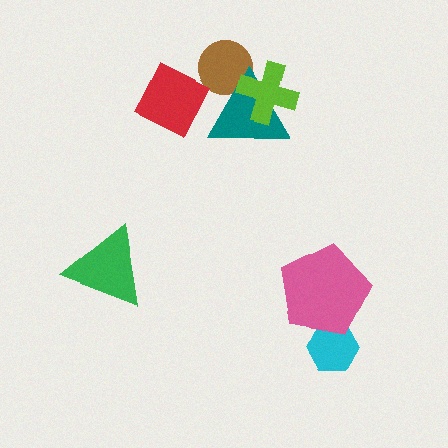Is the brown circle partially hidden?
Yes, it is partially covered by another shape.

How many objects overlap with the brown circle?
2 objects overlap with the brown circle.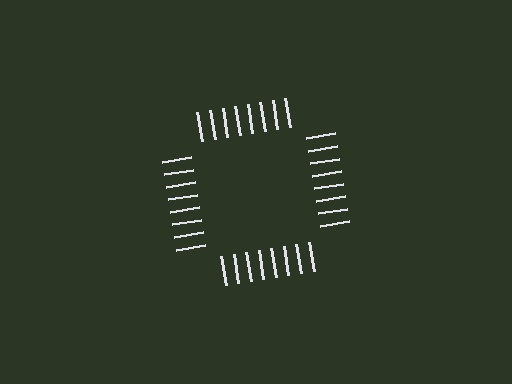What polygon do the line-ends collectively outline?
An illusory square — the line segments terminate on its edges but no continuous stroke is drawn.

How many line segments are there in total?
32 — 8 along each of the 4 edges.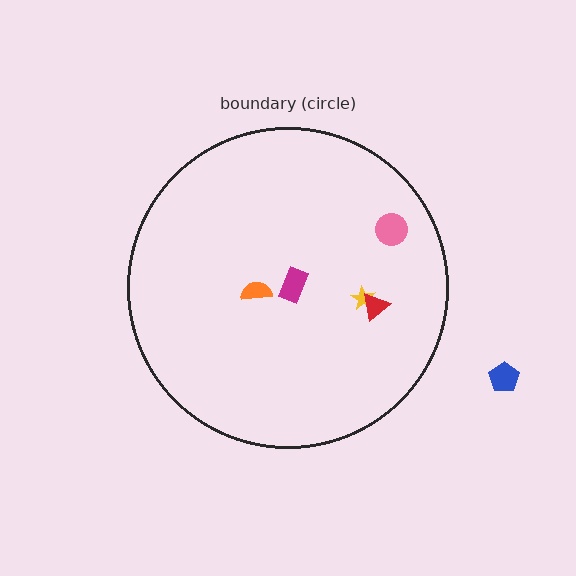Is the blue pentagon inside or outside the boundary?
Outside.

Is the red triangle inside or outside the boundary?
Inside.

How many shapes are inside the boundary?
5 inside, 1 outside.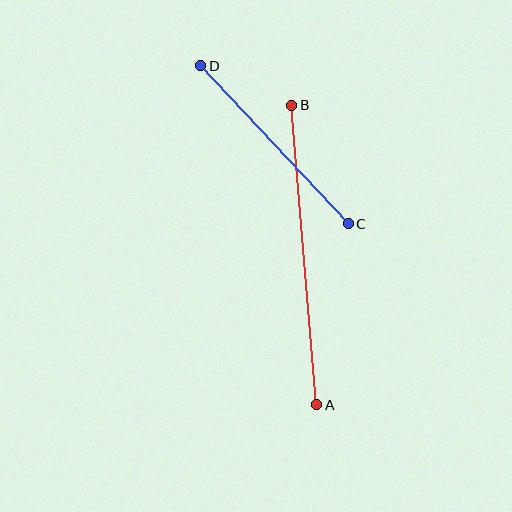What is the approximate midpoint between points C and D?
The midpoint is at approximately (274, 145) pixels.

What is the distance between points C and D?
The distance is approximately 216 pixels.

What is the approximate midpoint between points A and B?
The midpoint is at approximately (304, 255) pixels.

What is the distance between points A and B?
The distance is approximately 301 pixels.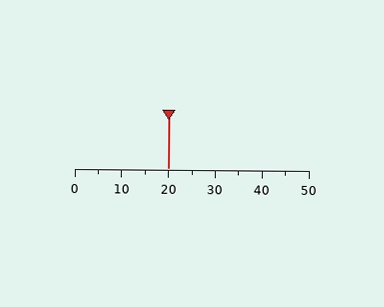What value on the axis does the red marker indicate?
The marker indicates approximately 20.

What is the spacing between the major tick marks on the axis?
The major ticks are spaced 10 apart.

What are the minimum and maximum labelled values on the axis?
The axis runs from 0 to 50.